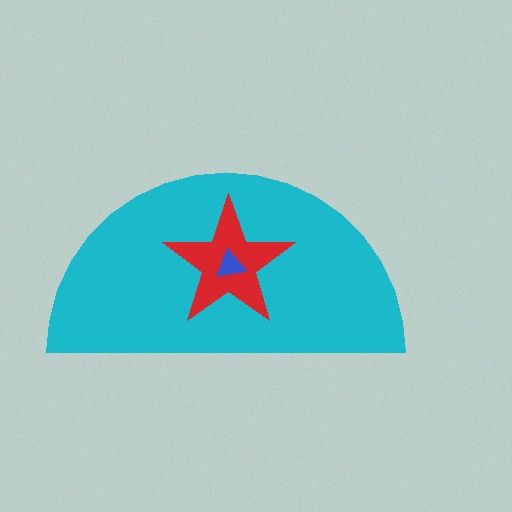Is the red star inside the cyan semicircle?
Yes.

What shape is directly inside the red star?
The blue triangle.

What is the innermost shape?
The blue triangle.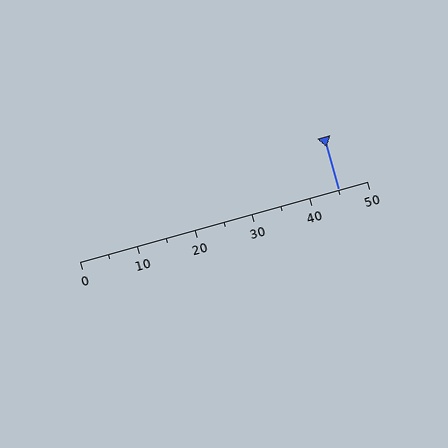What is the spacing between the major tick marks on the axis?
The major ticks are spaced 10 apart.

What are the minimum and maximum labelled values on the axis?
The axis runs from 0 to 50.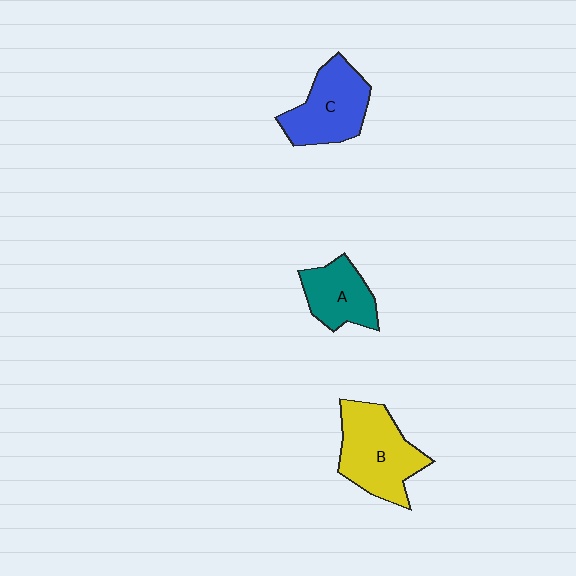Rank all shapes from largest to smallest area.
From largest to smallest: B (yellow), C (blue), A (teal).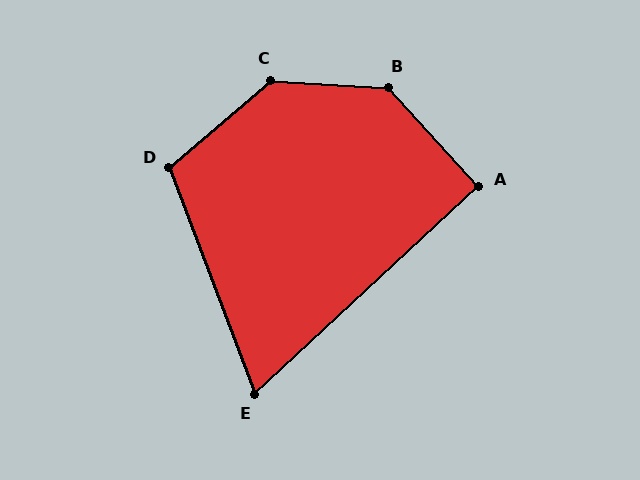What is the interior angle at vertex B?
Approximately 136 degrees (obtuse).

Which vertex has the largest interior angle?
C, at approximately 136 degrees.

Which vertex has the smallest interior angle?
E, at approximately 68 degrees.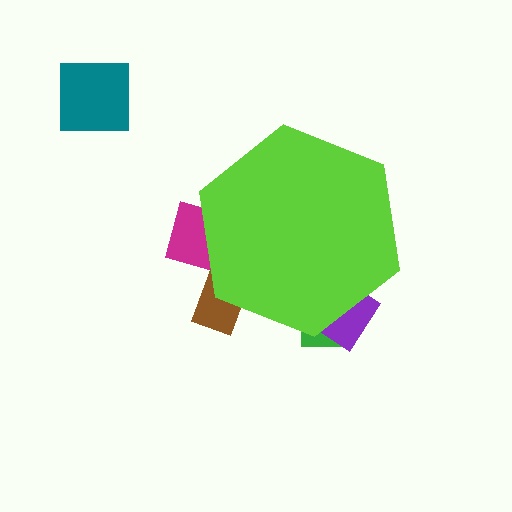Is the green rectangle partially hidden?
Yes, the green rectangle is partially hidden behind the lime hexagon.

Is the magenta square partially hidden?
Yes, the magenta square is partially hidden behind the lime hexagon.